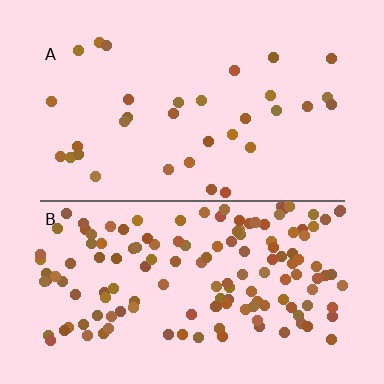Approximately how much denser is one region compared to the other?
Approximately 4.4× — region B over region A.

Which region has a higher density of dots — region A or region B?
B (the bottom).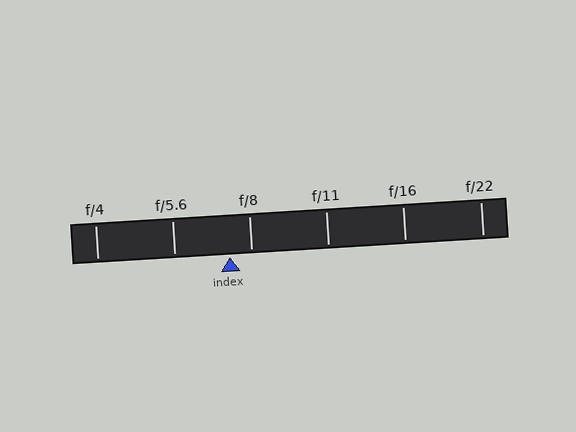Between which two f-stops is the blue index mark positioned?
The index mark is between f/5.6 and f/8.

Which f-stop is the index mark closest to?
The index mark is closest to f/8.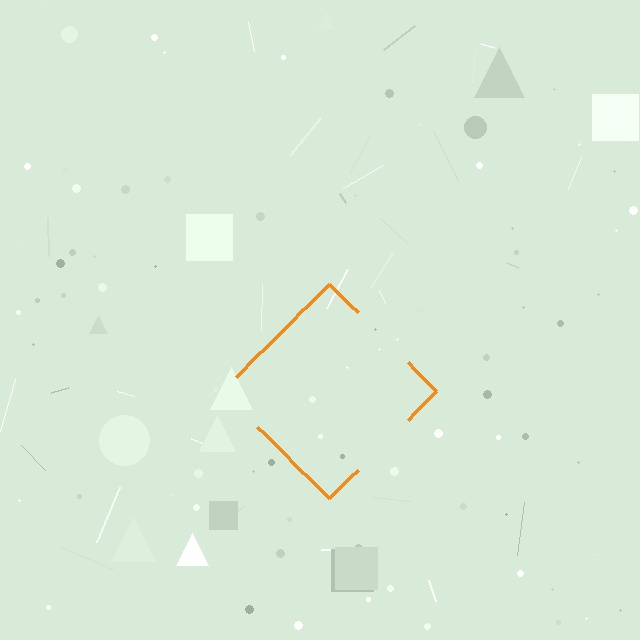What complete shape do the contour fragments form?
The contour fragments form a diamond.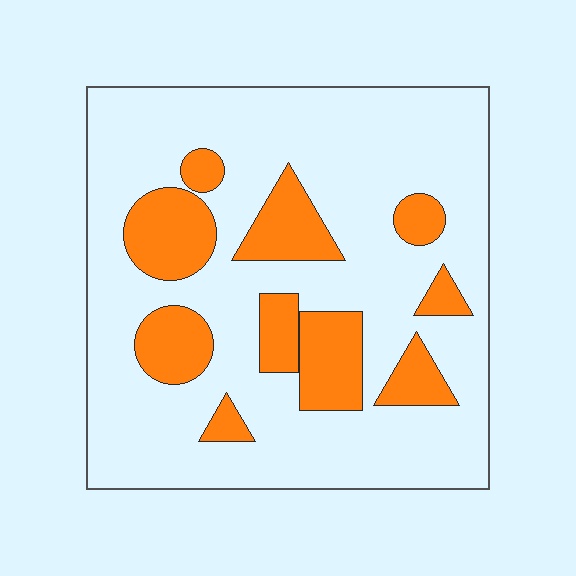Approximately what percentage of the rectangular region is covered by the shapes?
Approximately 25%.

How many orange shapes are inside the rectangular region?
10.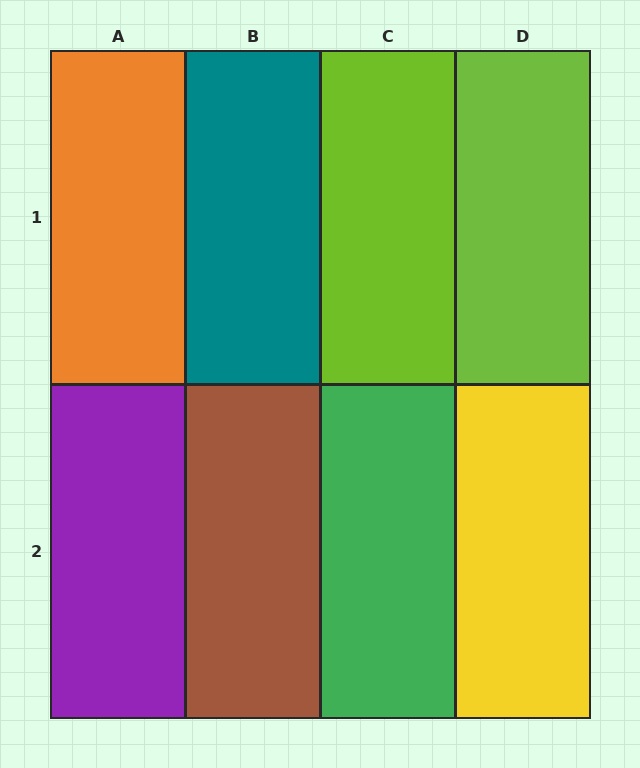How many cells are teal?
1 cell is teal.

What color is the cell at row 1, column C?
Lime.